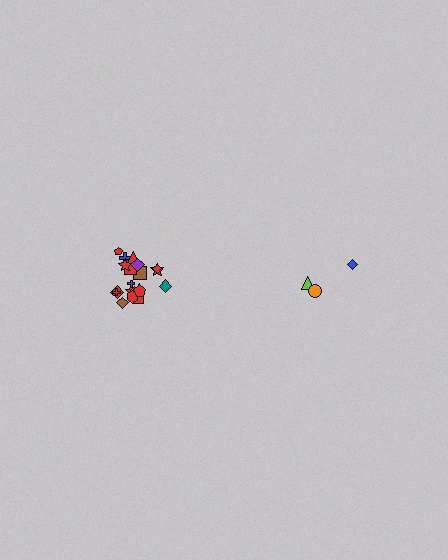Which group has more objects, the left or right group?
The left group.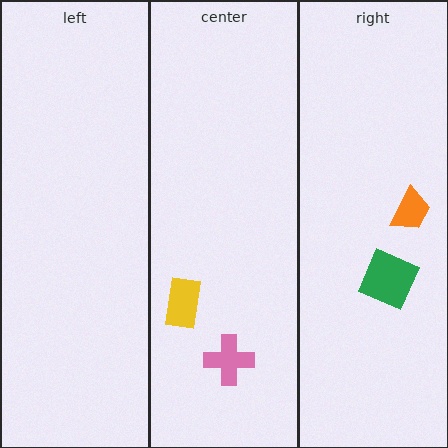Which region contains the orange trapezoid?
The right region.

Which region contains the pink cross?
The center region.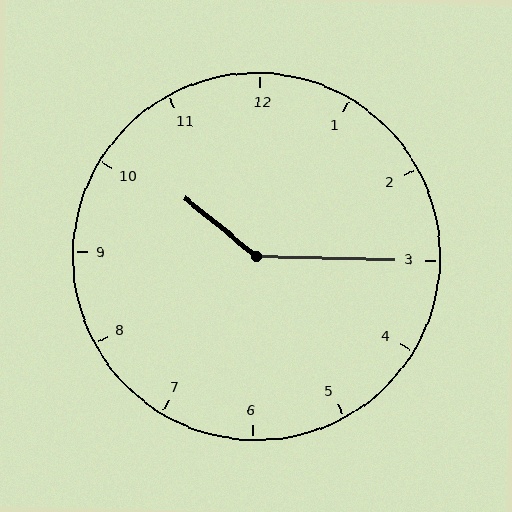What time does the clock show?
10:15.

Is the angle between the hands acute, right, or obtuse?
It is obtuse.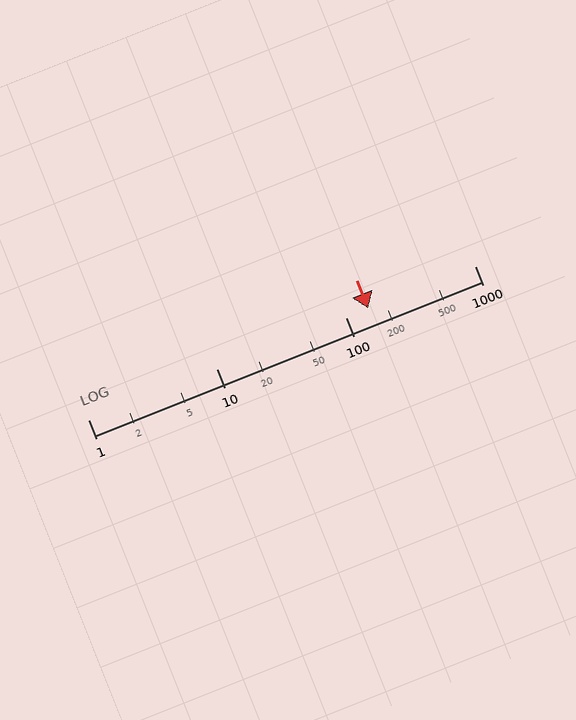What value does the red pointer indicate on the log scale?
The pointer indicates approximately 150.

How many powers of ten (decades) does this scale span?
The scale spans 3 decades, from 1 to 1000.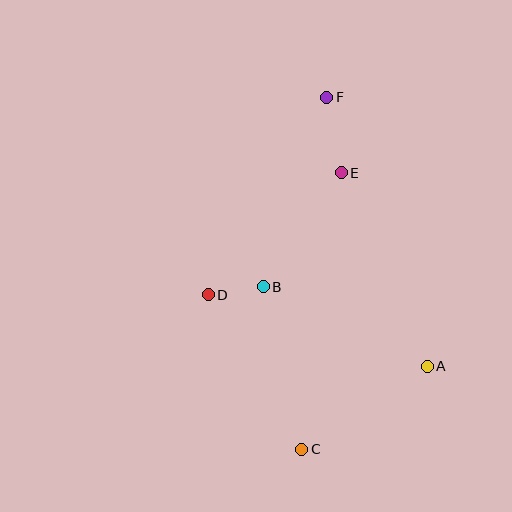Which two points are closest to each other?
Points B and D are closest to each other.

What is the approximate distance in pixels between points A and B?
The distance between A and B is approximately 183 pixels.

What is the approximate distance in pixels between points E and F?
The distance between E and F is approximately 77 pixels.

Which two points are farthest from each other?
Points C and F are farthest from each other.